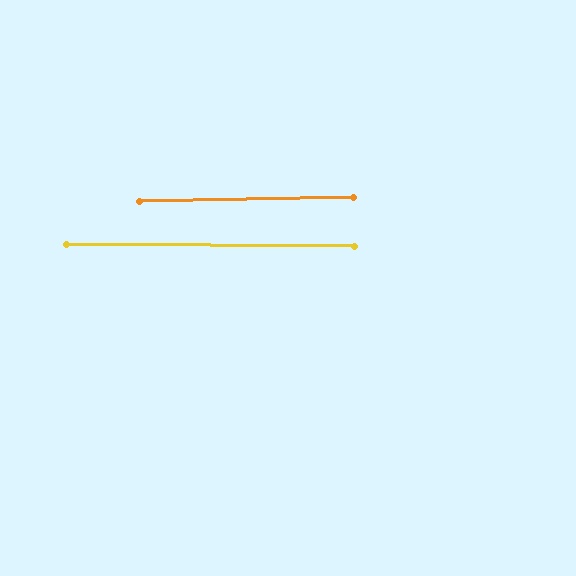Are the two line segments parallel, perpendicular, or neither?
Parallel — their directions differ by only 1.6°.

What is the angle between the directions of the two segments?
Approximately 2 degrees.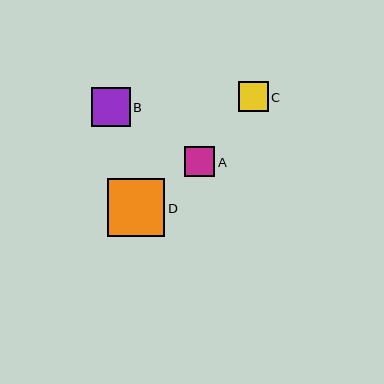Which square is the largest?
Square D is the largest with a size of approximately 57 pixels.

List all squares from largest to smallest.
From largest to smallest: D, B, A, C.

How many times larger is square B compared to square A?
Square B is approximately 1.3 times the size of square A.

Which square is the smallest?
Square C is the smallest with a size of approximately 30 pixels.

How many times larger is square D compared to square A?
Square D is approximately 1.9 times the size of square A.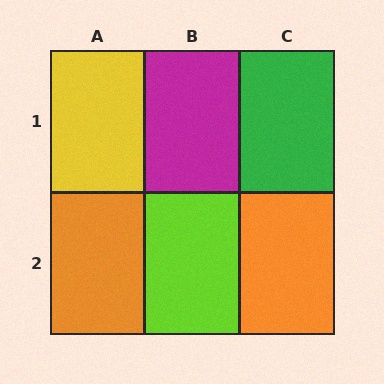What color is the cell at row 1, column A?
Yellow.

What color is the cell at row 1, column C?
Green.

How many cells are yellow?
1 cell is yellow.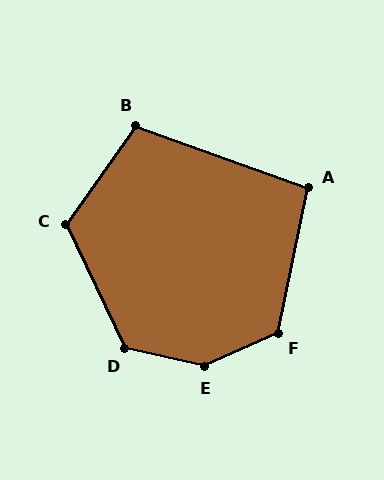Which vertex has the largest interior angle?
E, at approximately 143 degrees.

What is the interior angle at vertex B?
Approximately 106 degrees (obtuse).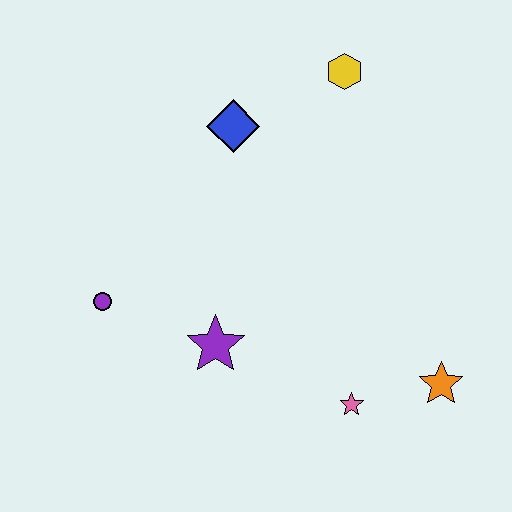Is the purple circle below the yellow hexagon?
Yes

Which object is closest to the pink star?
The orange star is closest to the pink star.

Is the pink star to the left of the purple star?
No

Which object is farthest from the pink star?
The yellow hexagon is farthest from the pink star.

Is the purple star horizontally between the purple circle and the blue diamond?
Yes